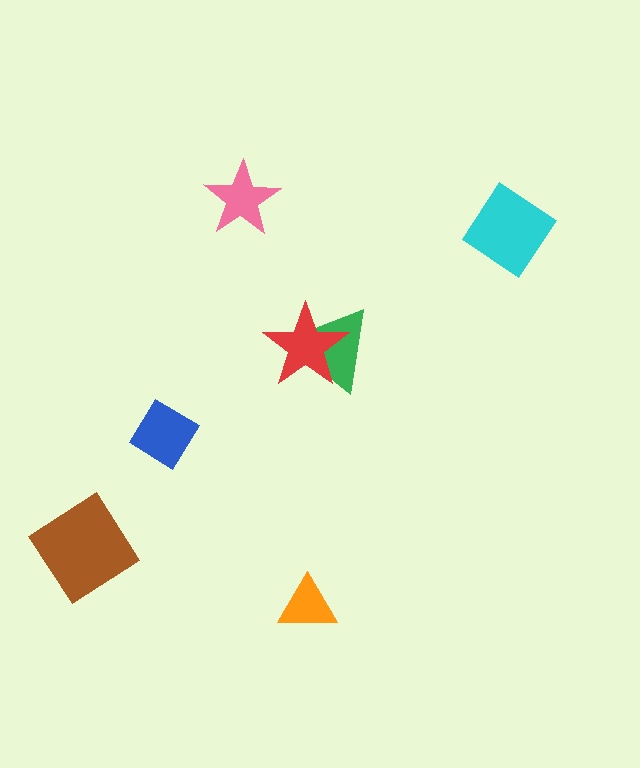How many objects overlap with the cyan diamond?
0 objects overlap with the cyan diamond.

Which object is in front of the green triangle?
The red star is in front of the green triangle.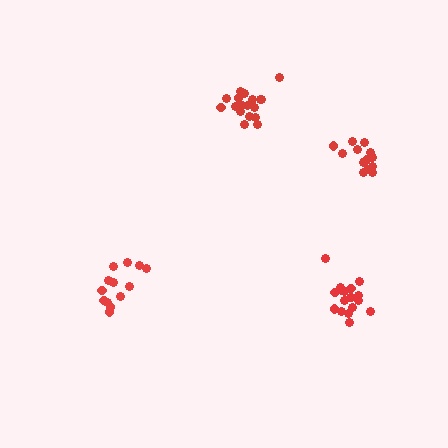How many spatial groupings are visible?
There are 4 spatial groupings.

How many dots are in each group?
Group 1: 18 dots, Group 2: 18 dots, Group 3: 14 dots, Group 4: 13 dots (63 total).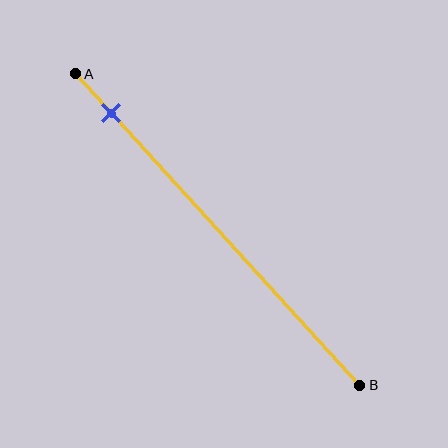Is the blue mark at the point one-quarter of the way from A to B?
No, the mark is at about 15% from A, not at the 25% one-quarter point.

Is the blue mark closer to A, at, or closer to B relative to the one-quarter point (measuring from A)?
The blue mark is closer to point A than the one-quarter point of segment AB.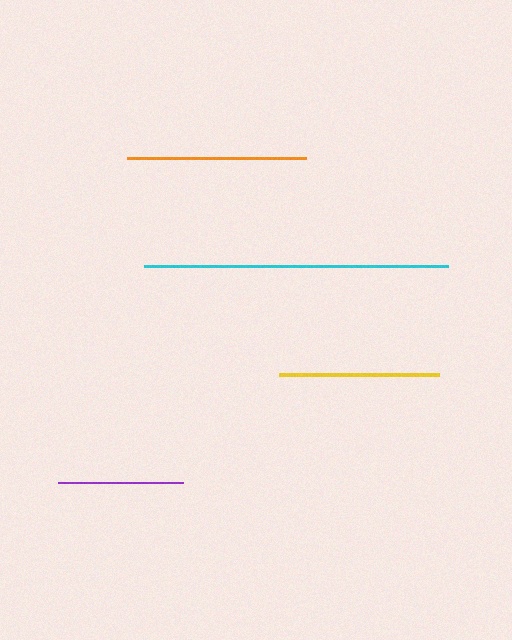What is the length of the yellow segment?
The yellow segment is approximately 161 pixels long.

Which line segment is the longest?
The cyan line is the longest at approximately 304 pixels.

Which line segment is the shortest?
The purple line is the shortest at approximately 125 pixels.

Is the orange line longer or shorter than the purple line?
The orange line is longer than the purple line.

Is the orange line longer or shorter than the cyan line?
The cyan line is longer than the orange line.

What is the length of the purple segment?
The purple segment is approximately 125 pixels long.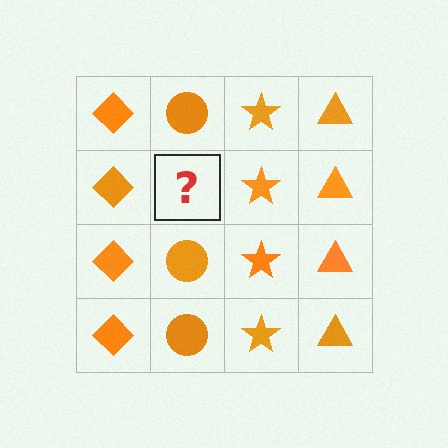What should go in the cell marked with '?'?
The missing cell should contain an orange circle.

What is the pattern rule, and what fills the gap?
The rule is that each column has a consistent shape. The gap should be filled with an orange circle.